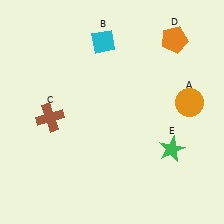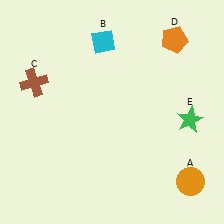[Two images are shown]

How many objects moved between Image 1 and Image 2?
3 objects moved between the two images.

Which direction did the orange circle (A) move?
The orange circle (A) moved down.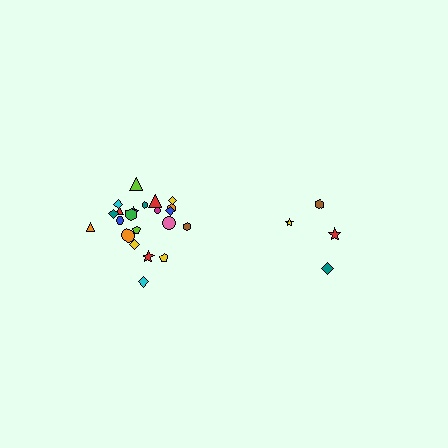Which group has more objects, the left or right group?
The left group.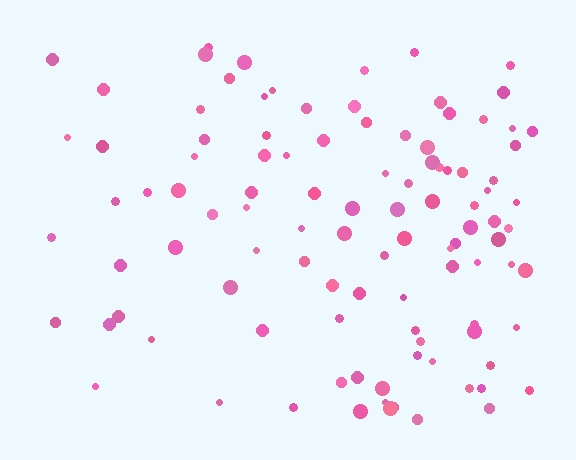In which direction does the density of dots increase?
From left to right, with the right side densest.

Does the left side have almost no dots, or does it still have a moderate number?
Still a moderate number, just noticeably fewer than the right.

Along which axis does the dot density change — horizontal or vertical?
Horizontal.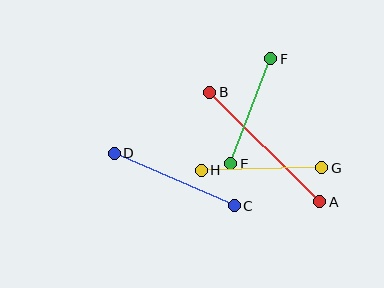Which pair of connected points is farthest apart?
Points A and B are farthest apart.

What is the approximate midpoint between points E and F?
The midpoint is at approximately (251, 111) pixels.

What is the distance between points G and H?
The distance is approximately 121 pixels.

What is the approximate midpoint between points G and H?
The midpoint is at approximately (262, 169) pixels.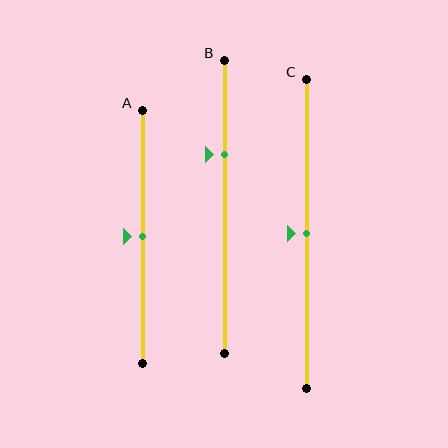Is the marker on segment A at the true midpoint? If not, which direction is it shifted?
Yes, the marker on segment A is at the true midpoint.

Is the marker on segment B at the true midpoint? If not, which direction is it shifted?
No, the marker on segment B is shifted upward by about 18% of the segment length.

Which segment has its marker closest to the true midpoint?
Segment A has its marker closest to the true midpoint.